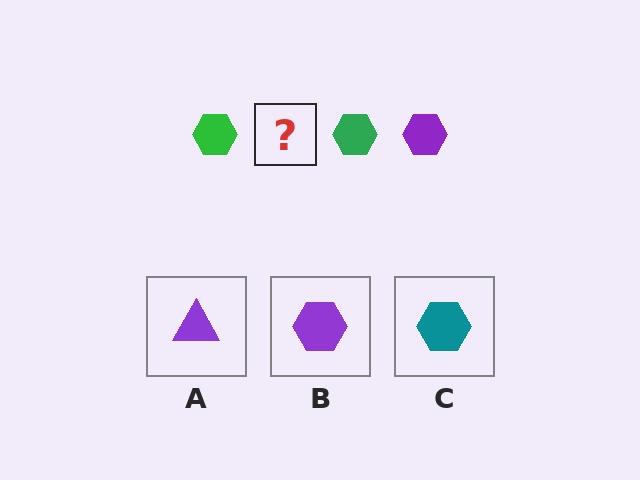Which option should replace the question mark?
Option B.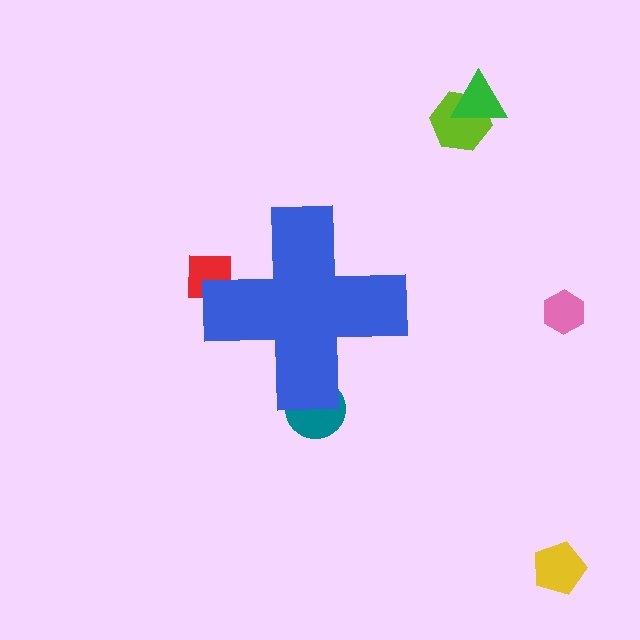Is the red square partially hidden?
Yes, the red square is partially hidden behind the blue cross.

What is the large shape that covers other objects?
A blue cross.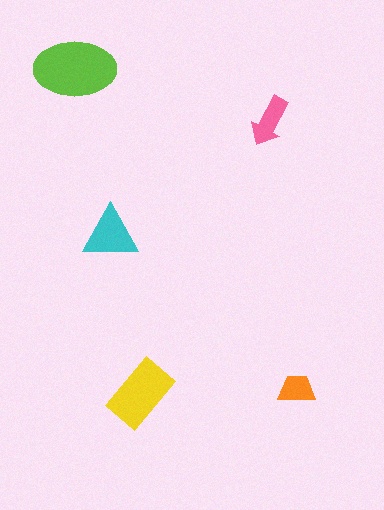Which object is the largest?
The lime ellipse.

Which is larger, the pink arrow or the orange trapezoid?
The pink arrow.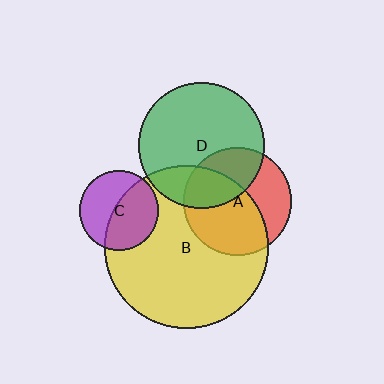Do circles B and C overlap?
Yes.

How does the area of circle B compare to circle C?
Approximately 4.2 times.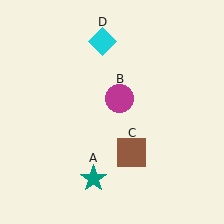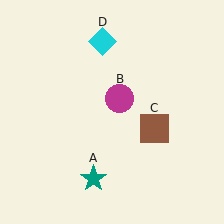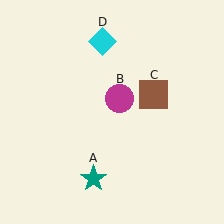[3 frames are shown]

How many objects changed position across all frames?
1 object changed position: brown square (object C).